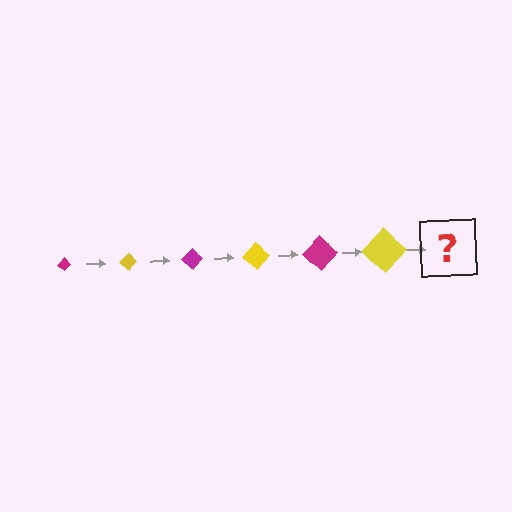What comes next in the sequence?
The next element should be a magenta diamond, larger than the previous one.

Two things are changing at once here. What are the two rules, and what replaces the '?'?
The two rules are that the diamond grows larger each step and the color cycles through magenta and yellow. The '?' should be a magenta diamond, larger than the previous one.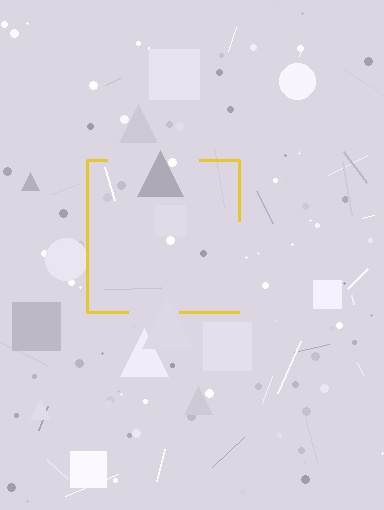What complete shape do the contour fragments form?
The contour fragments form a square.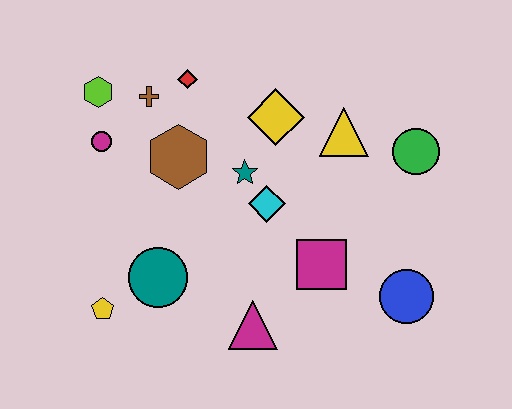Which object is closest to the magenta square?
The cyan diamond is closest to the magenta square.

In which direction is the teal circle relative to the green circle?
The teal circle is to the left of the green circle.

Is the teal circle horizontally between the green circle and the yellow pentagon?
Yes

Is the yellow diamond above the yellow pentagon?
Yes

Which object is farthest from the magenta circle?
The blue circle is farthest from the magenta circle.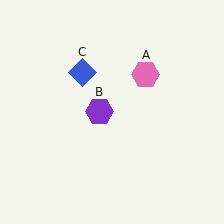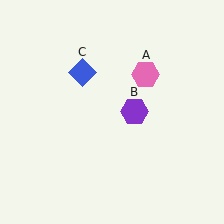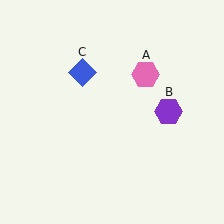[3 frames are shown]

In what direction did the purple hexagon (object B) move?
The purple hexagon (object B) moved right.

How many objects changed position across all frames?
1 object changed position: purple hexagon (object B).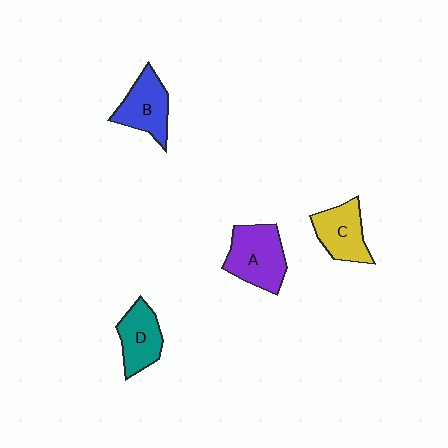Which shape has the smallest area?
Shape D (teal).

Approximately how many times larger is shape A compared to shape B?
Approximately 1.3 times.